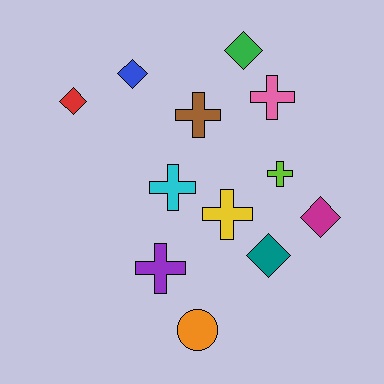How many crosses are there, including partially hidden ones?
There are 6 crosses.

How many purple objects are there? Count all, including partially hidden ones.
There is 1 purple object.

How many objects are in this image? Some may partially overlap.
There are 12 objects.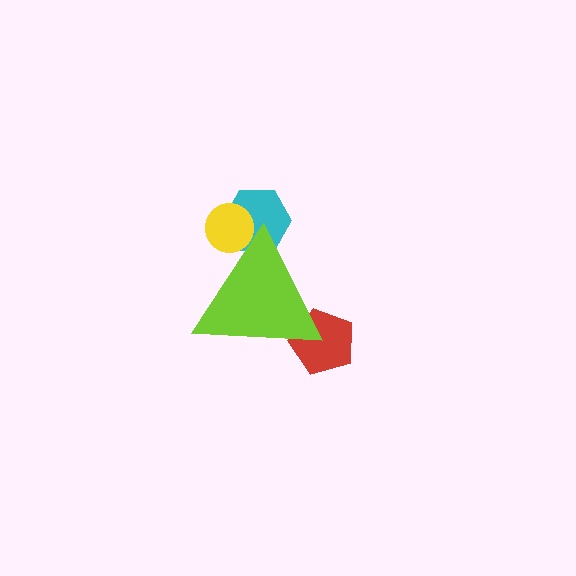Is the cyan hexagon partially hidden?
Yes, the cyan hexagon is partially hidden behind the lime triangle.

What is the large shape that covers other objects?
A lime triangle.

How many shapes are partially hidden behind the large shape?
3 shapes are partially hidden.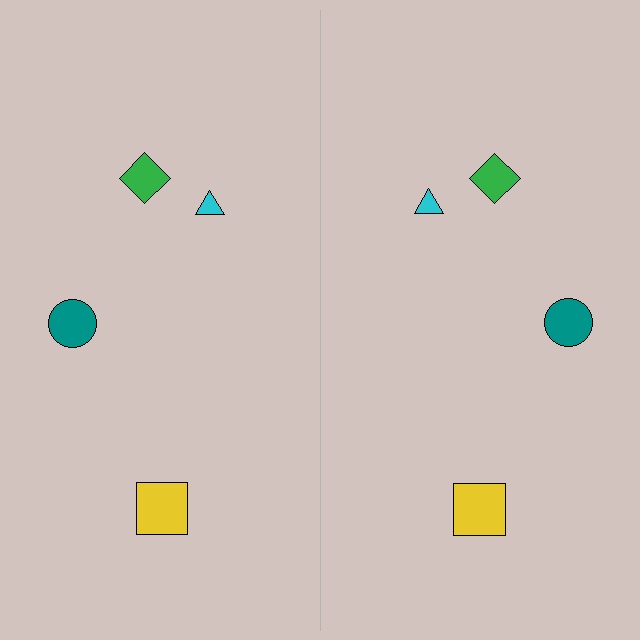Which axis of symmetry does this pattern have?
The pattern has a vertical axis of symmetry running through the center of the image.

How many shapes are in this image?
There are 8 shapes in this image.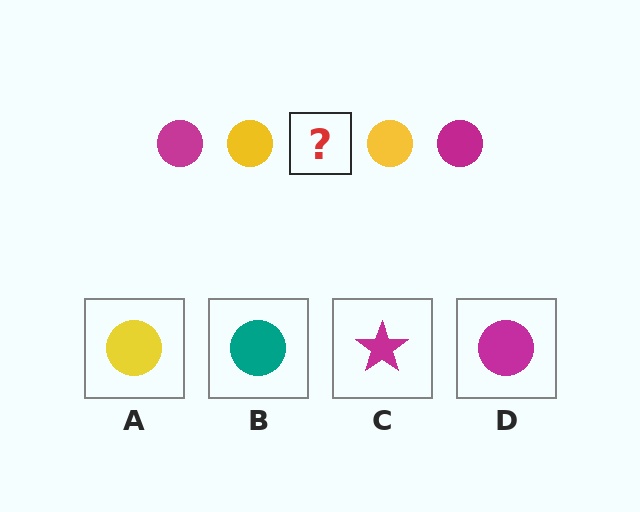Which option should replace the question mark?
Option D.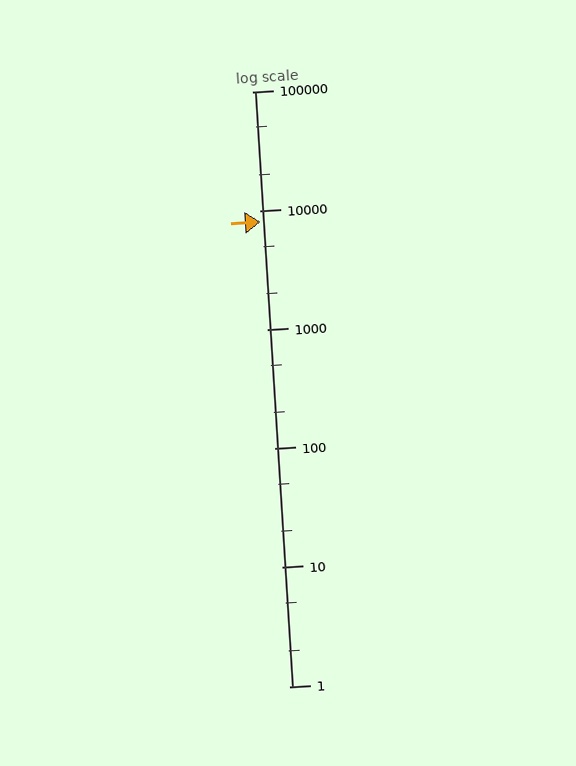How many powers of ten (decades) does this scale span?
The scale spans 5 decades, from 1 to 100000.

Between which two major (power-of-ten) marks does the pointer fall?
The pointer is between 1000 and 10000.